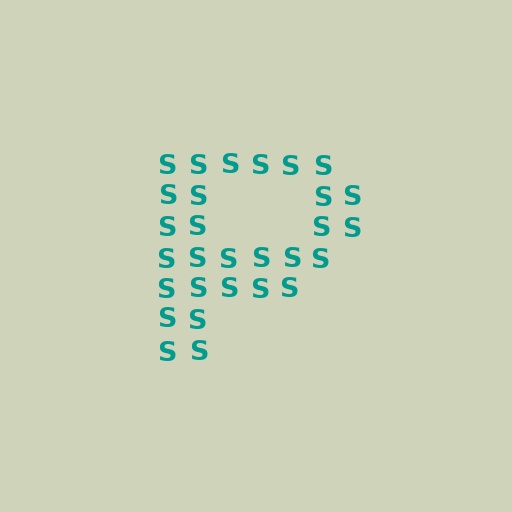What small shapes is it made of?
It is made of small letter S's.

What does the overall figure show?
The overall figure shows the letter P.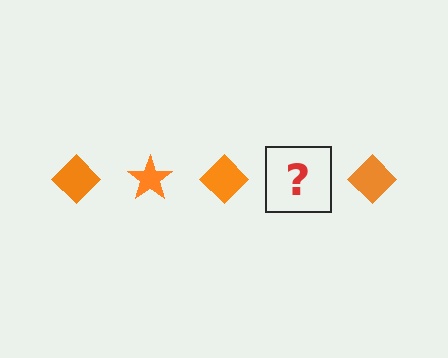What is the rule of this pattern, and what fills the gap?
The rule is that the pattern cycles through diamond, star shapes in orange. The gap should be filled with an orange star.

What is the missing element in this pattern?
The missing element is an orange star.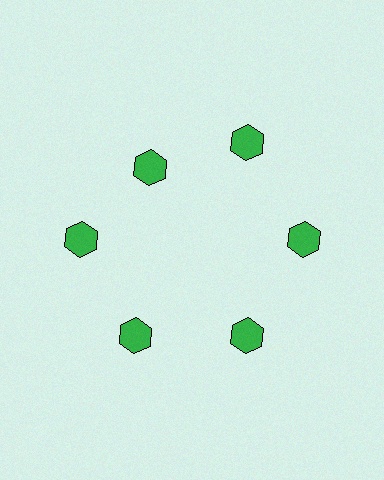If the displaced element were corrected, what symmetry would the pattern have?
It would have 6-fold rotational symmetry — the pattern would map onto itself every 60 degrees.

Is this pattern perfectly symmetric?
No. The 6 green hexagons are arranged in a ring, but one element near the 11 o'clock position is pulled inward toward the center, breaking the 6-fold rotational symmetry.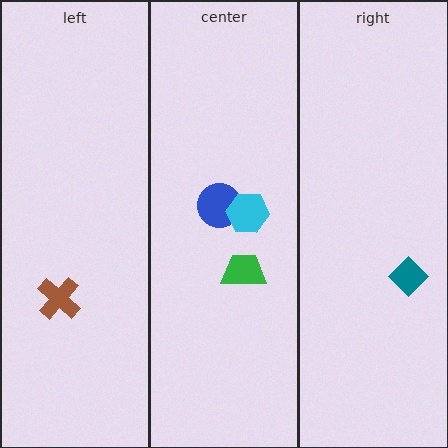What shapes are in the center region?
The green trapezoid, the blue circle, the cyan hexagon.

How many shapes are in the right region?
1.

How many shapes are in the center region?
3.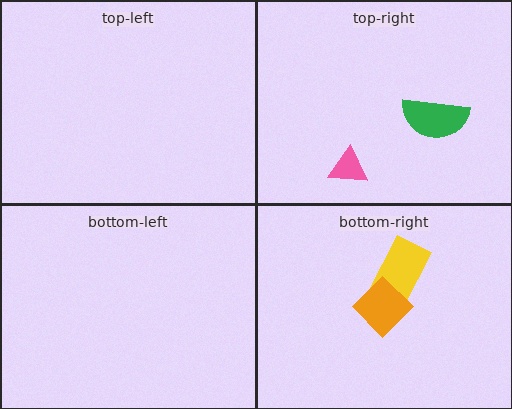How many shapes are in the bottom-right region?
2.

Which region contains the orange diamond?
The bottom-right region.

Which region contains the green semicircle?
The top-right region.